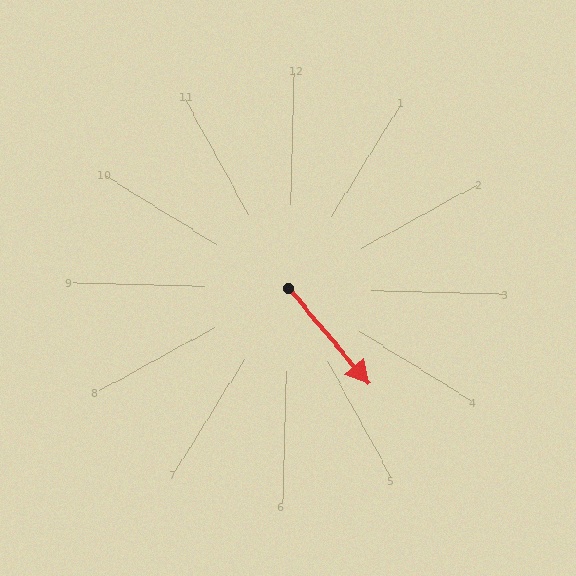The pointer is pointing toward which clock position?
Roughly 5 o'clock.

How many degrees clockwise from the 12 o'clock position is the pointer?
Approximately 139 degrees.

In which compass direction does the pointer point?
Southeast.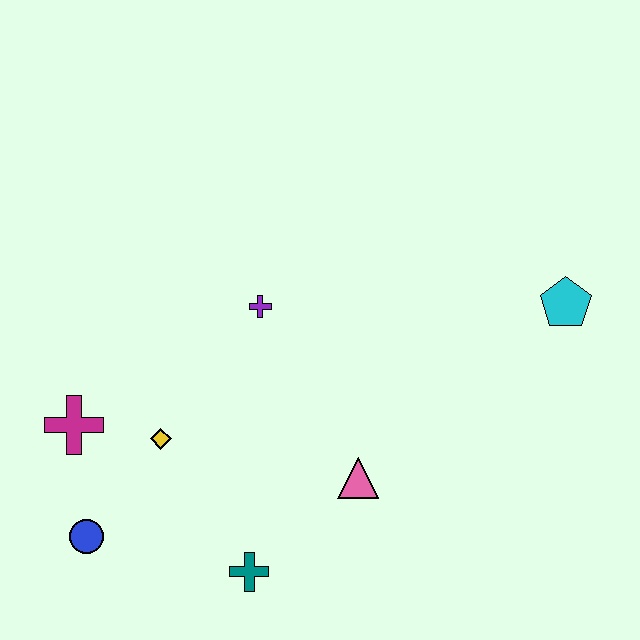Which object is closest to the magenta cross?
The yellow diamond is closest to the magenta cross.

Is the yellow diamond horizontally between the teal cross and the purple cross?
No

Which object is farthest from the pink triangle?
The magenta cross is farthest from the pink triangle.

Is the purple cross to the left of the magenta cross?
No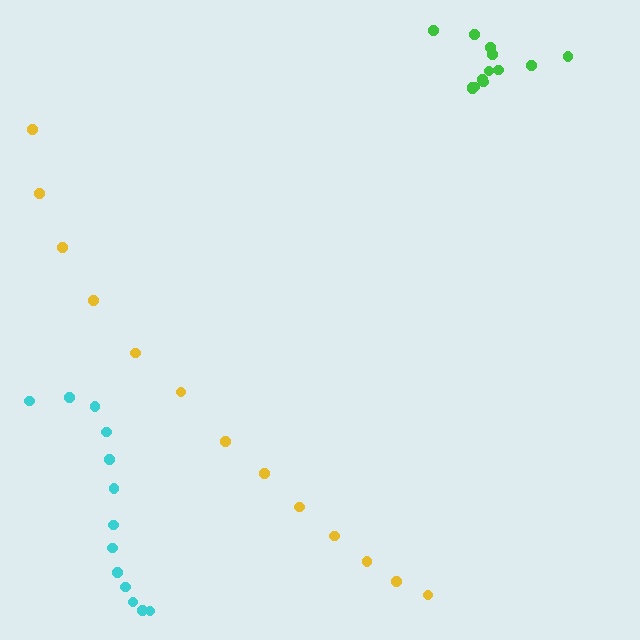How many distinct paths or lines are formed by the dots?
There are 3 distinct paths.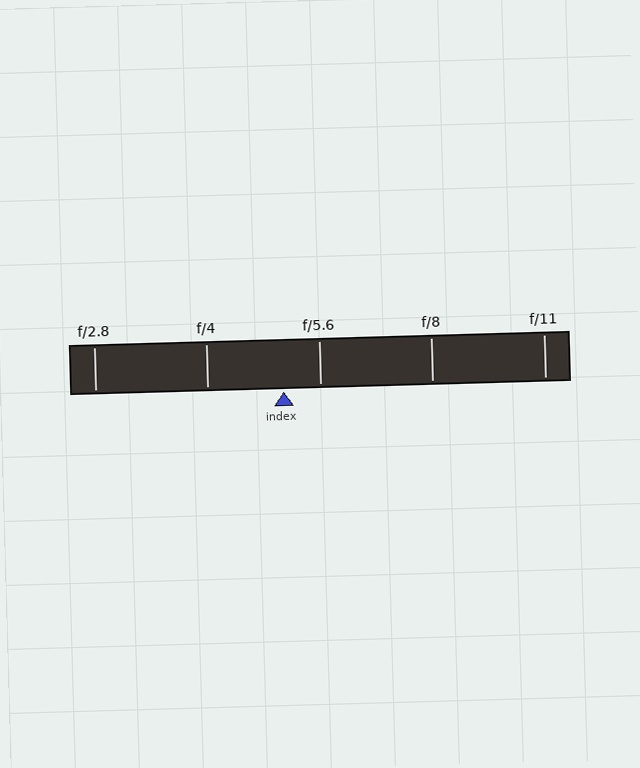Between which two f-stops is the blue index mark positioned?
The index mark is between f/4 and f/5.6.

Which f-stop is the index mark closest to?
The index mark is closest to f/5.6.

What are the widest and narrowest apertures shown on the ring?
The widest aperture shown is f/2.8 and the narrowest is f/11.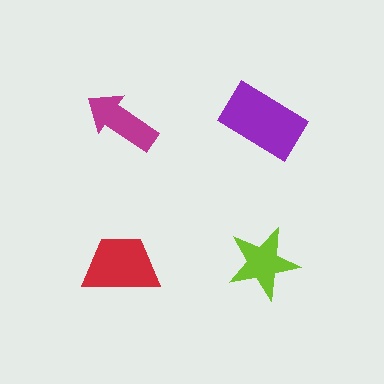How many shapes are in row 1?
2 shapes.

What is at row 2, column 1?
A red trapezoid.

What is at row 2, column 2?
A lime star.